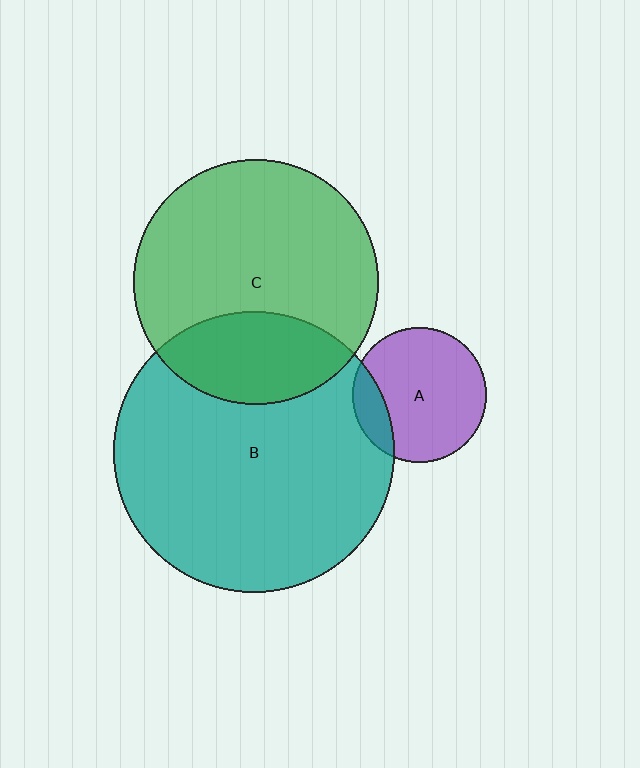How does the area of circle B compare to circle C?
Approximately 1.3 times.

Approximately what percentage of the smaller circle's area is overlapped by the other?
Approximately 15%.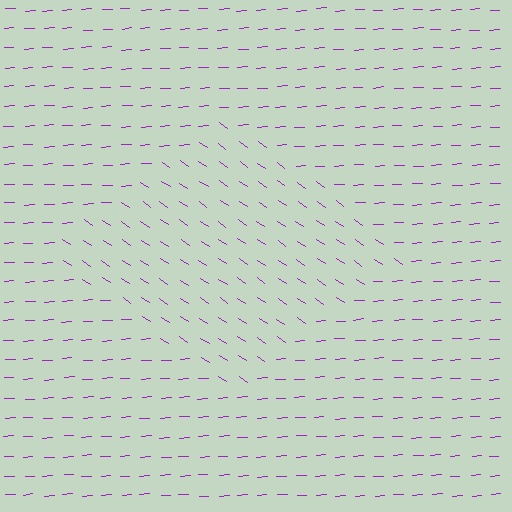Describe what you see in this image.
The image is filled with small purple line segments. A diamond region in the image has lines oriented differently from the surrounding lines, creating a visible texture boundary.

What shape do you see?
I see a diamond.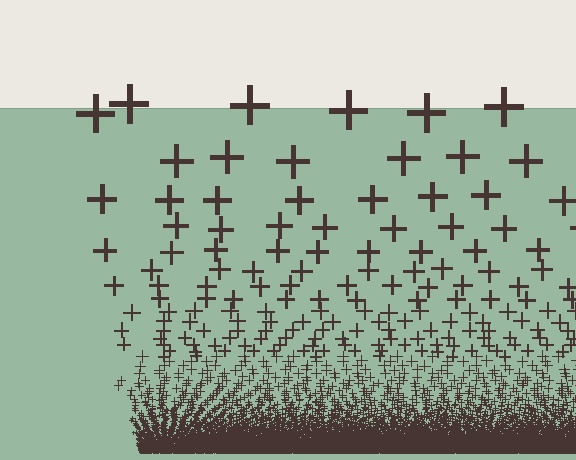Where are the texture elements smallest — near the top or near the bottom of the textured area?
Near the bottom.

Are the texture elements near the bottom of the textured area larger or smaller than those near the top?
Smaller. The gradient is inverted — elements near the bottom are smaller and denser.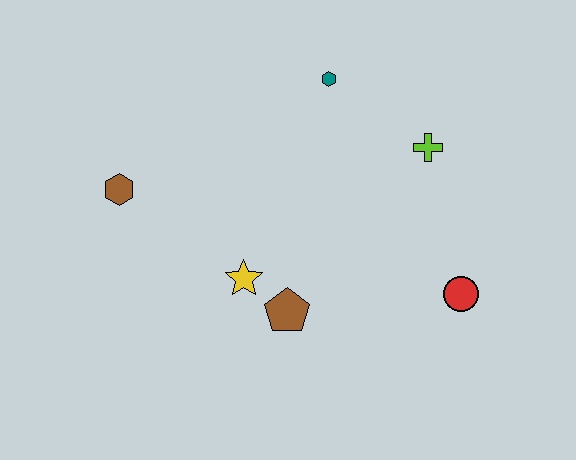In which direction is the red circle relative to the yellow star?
The red circle is to the right of the yellow star.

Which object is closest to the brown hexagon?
The yellow star is closest to the brown hexagon.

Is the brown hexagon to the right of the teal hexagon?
No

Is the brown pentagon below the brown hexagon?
Yes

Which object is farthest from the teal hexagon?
The red circle is farthest from the teal hexagon.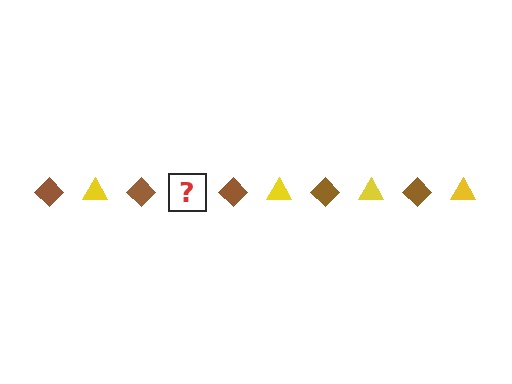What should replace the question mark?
The question mark should be replaced with a yellow triangle.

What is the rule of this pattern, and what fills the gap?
The rule is that the pattern alternates between brown diamond and yellow triangle. The gap should be filled with a yellow triangle.